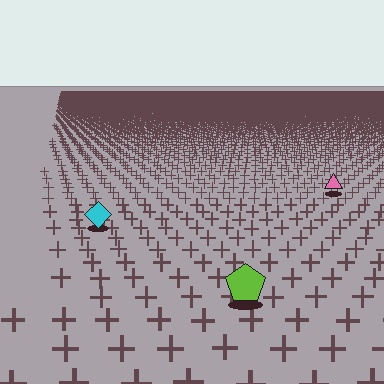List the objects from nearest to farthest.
From nearest to farthest: the lime pentagon, the cyan diamond, the pink triangle.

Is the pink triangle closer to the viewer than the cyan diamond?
No. The cyan diamond is closer — you can tell from the texture gradient: the ground texture is coarser near it.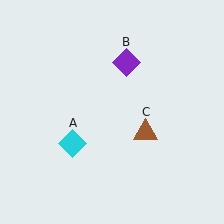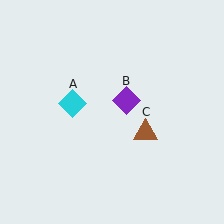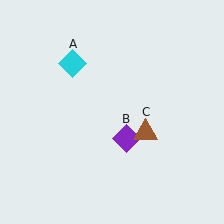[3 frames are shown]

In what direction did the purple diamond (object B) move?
The purple diamond (object B) moved down.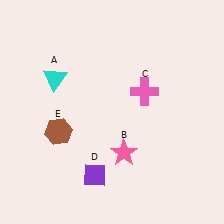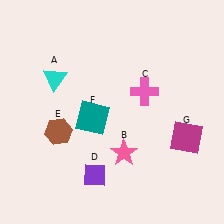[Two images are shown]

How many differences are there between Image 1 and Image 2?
There are 2 differences between the two images.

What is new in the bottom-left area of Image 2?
A teal square (F) was added in the bottom-left area of Image 2.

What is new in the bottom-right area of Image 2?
A magenta square (G) was added in the bottom-right area of Image 2.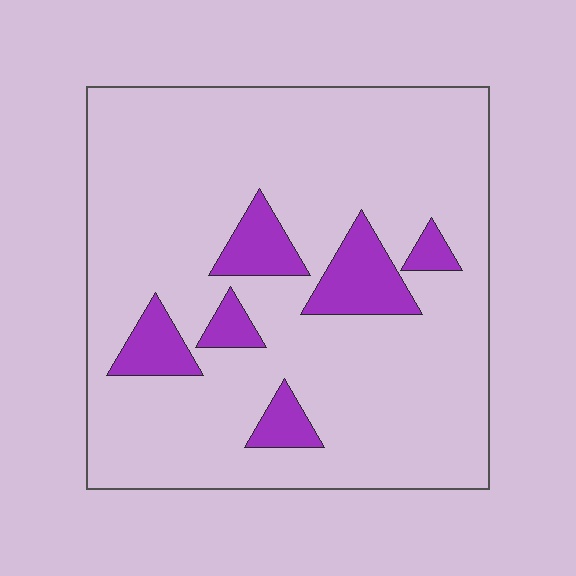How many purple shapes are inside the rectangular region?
6.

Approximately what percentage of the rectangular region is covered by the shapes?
Approximately 15%.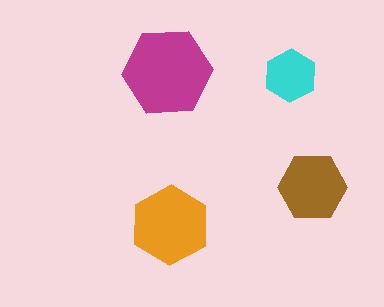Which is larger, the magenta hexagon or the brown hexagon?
The magenta one.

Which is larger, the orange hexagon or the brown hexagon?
The orange one.